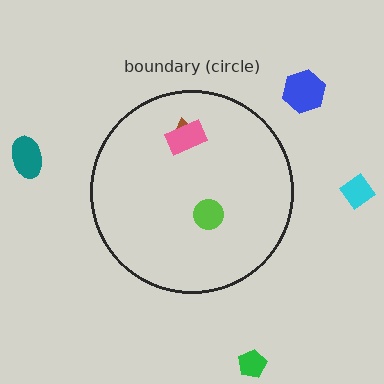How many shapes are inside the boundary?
3 inside, 4 outside.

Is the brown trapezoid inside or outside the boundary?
Inside.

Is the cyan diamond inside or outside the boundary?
Outside.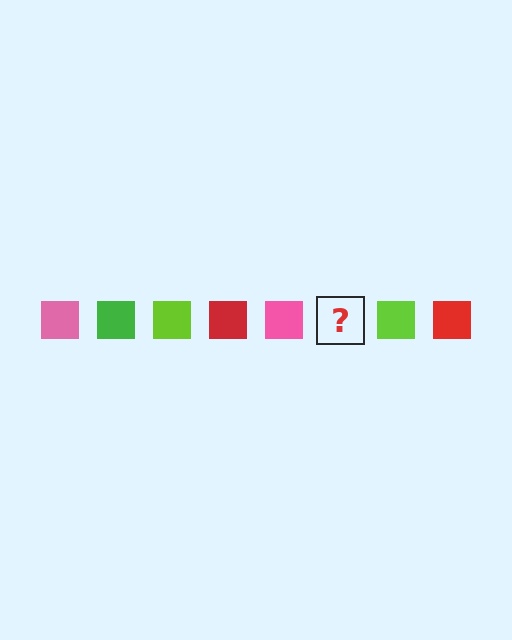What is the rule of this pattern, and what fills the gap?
The rule is that the pattern cycles through pink, green, lime, red squares. The gap should be filled with a green square.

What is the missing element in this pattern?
The missing element is a green square.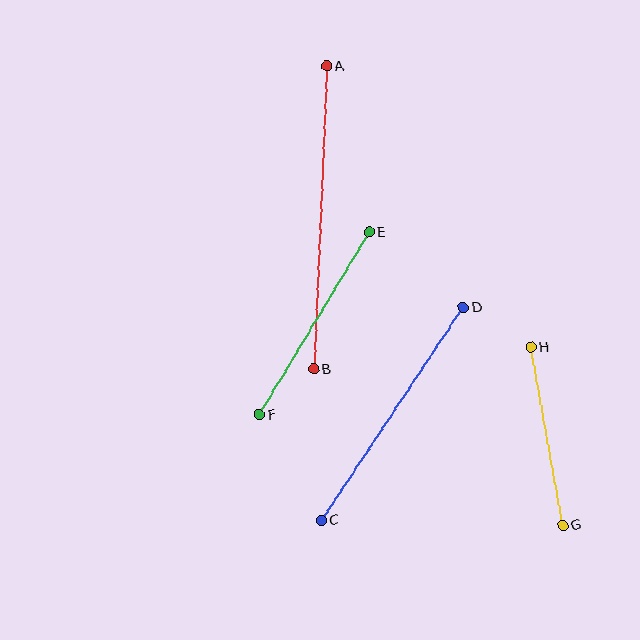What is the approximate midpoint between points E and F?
The midpoint is at approximately (314, 324) pixels.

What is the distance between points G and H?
The distance is approximately 181 pixels.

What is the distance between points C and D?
The distance is approximately 256 pixels.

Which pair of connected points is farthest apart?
Points A and B are farthest apart.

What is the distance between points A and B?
The distance is approximately 303 pixels.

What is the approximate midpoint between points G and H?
The midpoint is at approximately (547, 436) pixels.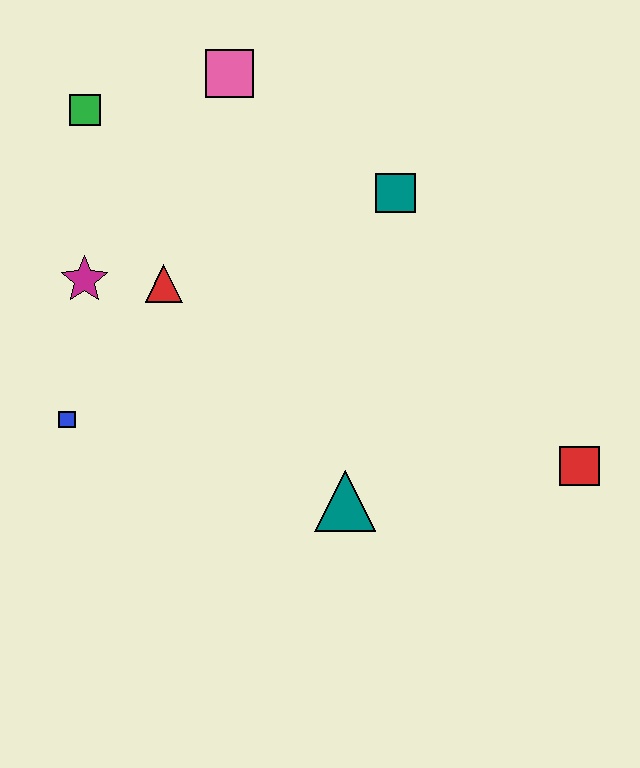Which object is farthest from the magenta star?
The red square is farthest from the magenta star.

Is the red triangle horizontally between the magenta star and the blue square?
No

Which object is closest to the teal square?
The pink square is closest to the teal square.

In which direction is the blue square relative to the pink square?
The blue square is below the pink square.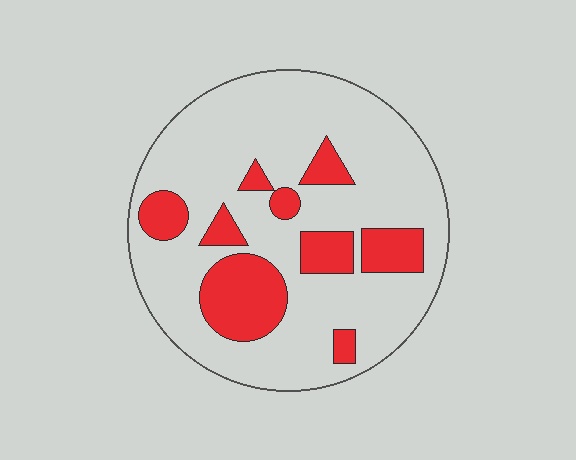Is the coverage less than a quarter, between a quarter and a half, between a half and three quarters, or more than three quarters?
Less than a quarter.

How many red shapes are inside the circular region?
9.